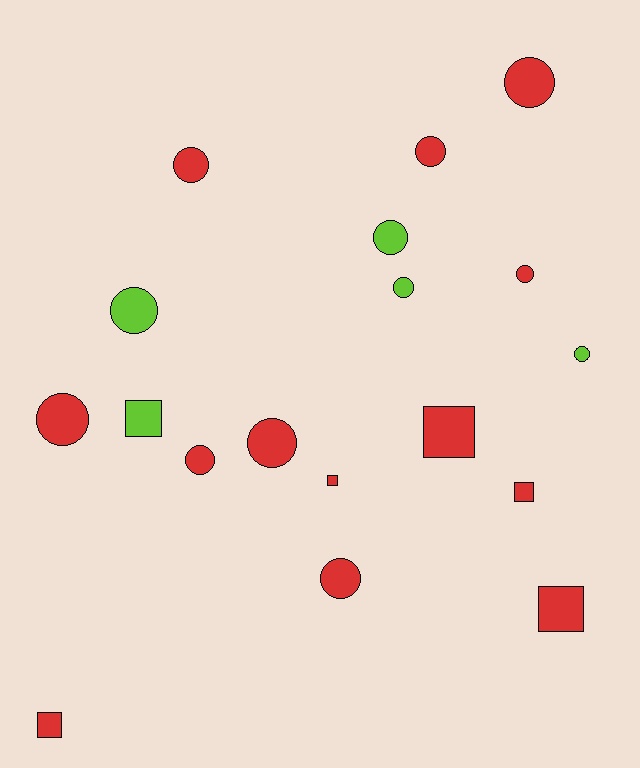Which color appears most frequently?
Red, with 13 objects.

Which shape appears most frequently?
Circle, with 12 objects.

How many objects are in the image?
There are 18 objects.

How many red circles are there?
There are 8 red circles.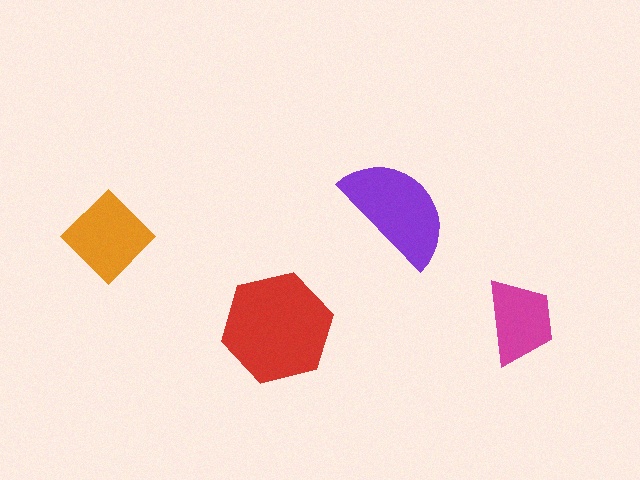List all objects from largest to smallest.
The red hexagon, the purple semicircle, the orange diamond, the magenta trapezoid.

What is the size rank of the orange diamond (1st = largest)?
3rd.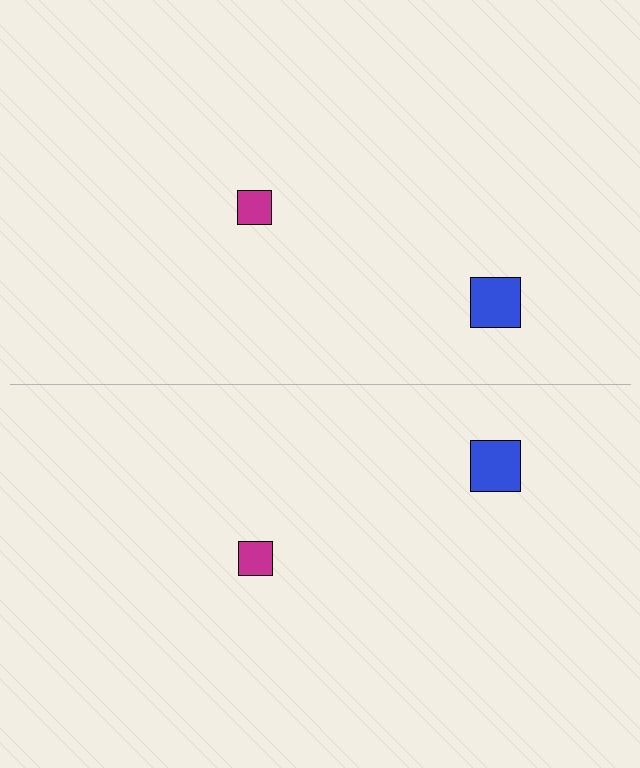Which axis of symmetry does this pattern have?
The pattern has a horizontal axis of symmetry running through the center of the image.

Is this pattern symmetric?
Yes, this pattern has bilateral (reflection) symmetry.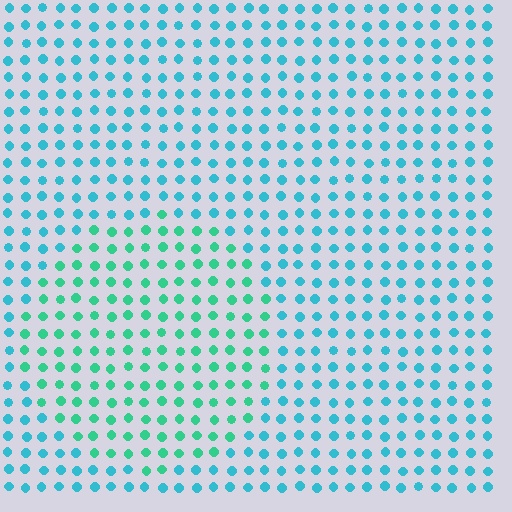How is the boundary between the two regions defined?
The boundary is defined purely by a slight shift in hue (about 33 degrees). Spacing, size, and orientation are identical on both sides.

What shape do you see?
I see a circle.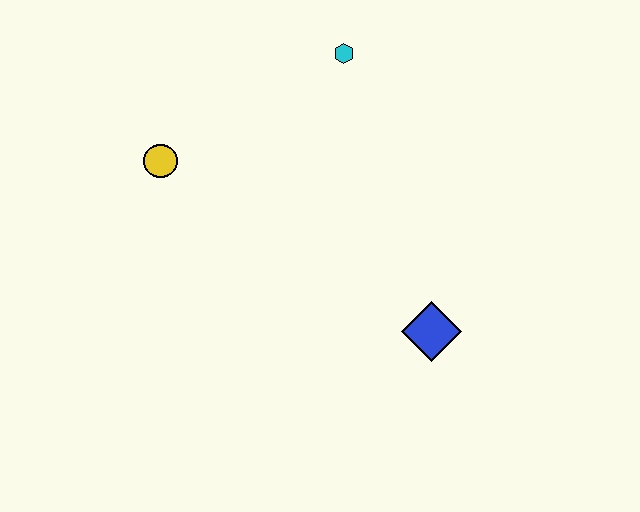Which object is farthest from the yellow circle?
The blue diamond is farthest from the yellow circle.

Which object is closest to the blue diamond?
The cyan hexagon is closest to the blue diamond.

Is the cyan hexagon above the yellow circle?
Yes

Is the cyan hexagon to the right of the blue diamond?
No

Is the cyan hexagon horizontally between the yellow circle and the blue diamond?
Yes